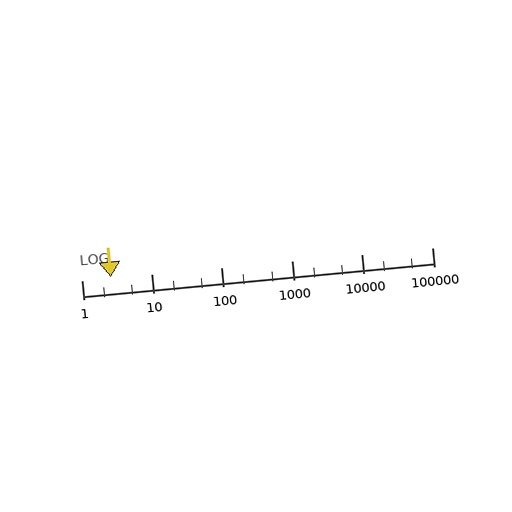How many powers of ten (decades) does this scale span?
The scale spans 5 decades, from 1 to 100000.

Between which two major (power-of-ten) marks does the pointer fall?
The pointer is between 1 and 10.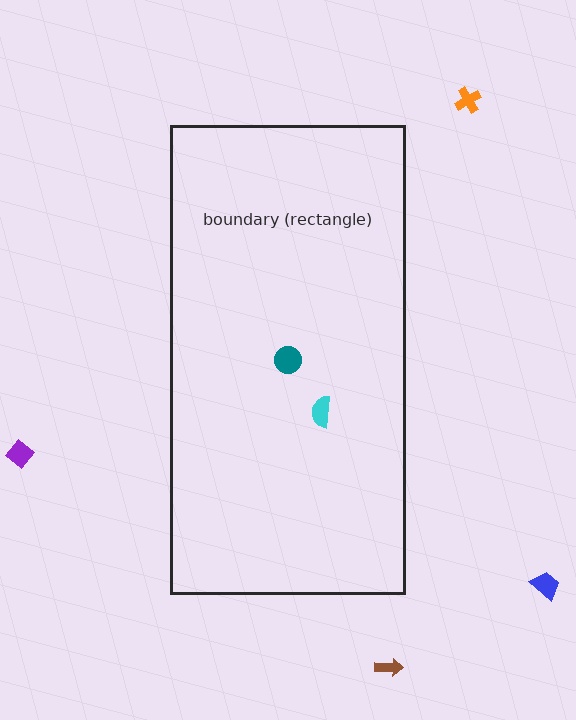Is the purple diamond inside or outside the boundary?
Outside.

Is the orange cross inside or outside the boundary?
Outside.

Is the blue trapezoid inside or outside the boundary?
Outside.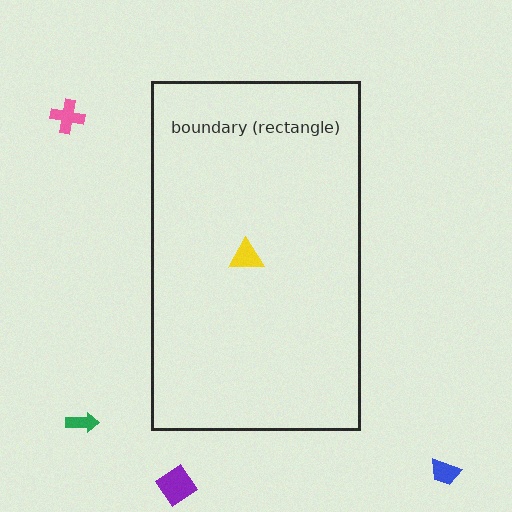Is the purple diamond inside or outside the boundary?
Outside.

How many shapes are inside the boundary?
1 inside, 4 outside.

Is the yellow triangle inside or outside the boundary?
Inside.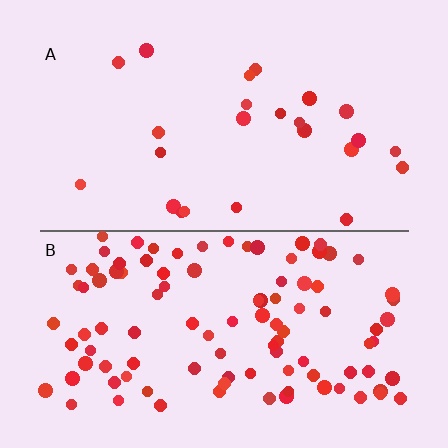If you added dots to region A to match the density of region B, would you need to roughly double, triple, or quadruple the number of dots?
Approximately quadruple.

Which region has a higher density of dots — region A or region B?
B (the bottom).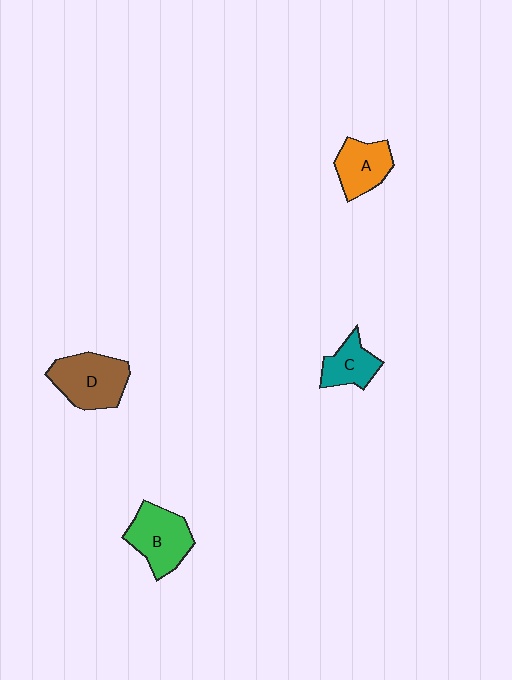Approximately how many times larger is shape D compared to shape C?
Approximately 1.6 times.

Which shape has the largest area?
Shape D (brown).